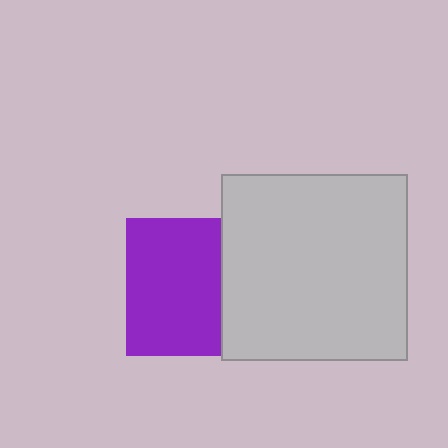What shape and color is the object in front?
The object in front is a light gray square.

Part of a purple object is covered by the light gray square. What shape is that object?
It is a square.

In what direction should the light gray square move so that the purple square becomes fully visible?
The light gray square should move right. That is the shortest direction to clear the overlap and leave the purple square fully visible.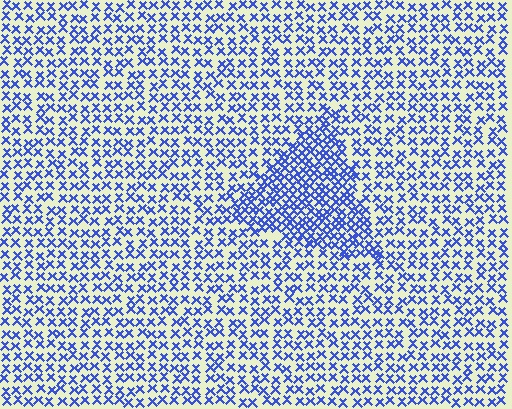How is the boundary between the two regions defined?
The boundary is defined by a change in element density (approximately 1.9x ratio). All elements are the same color, size, and shape.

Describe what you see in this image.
The image contains small blue elements arranged at two different densities. A triangle-shaped region is visible where the elements are more densely packed than the surrounding area.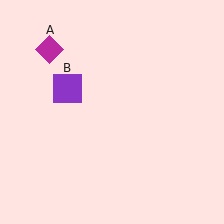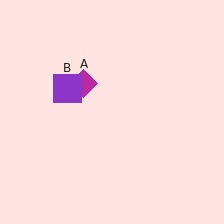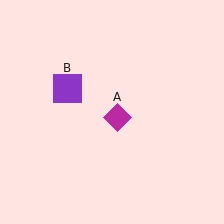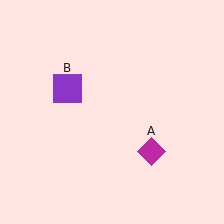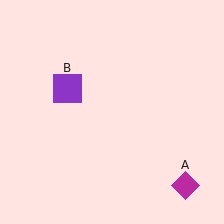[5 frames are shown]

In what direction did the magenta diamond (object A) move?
The magenta diamond (object A) moved down and to the right.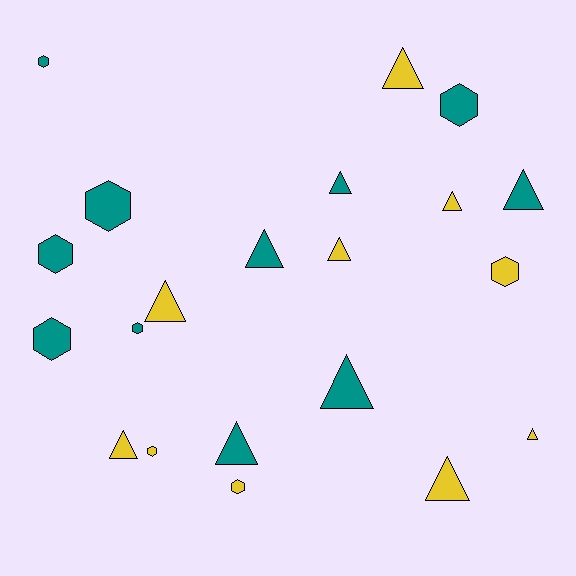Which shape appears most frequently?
Triangle, with 12 objects.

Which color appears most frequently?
Teal, with 11 objects.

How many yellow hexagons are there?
There are 3 yellow hexagons.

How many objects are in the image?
There are 21 objects.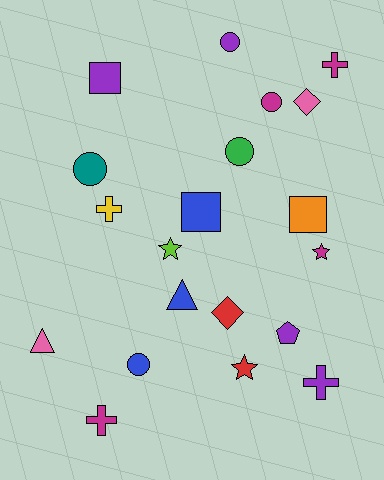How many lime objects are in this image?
There is 1 lime object.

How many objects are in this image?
There are 20 objects.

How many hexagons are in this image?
There are no hexagons.